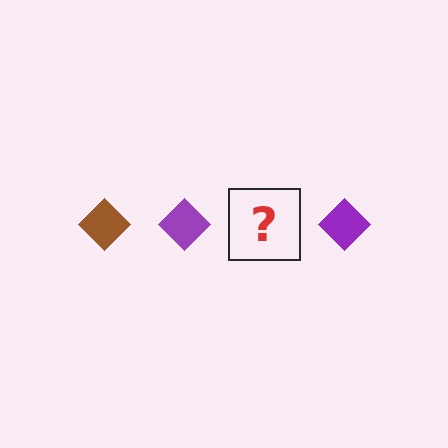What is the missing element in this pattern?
The missing element is a brown diamond.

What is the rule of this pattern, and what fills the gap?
The rule is that the pattern cycles through brown, purple diamonds. The gap should be filled with a brown diamond.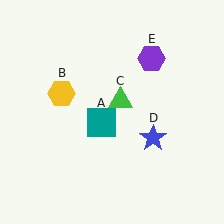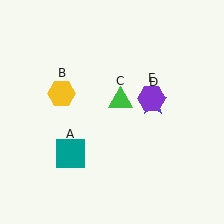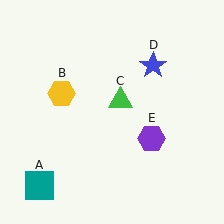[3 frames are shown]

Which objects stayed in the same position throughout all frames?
Yellow hexagon (object B) and green triangle (object C) remained stationary.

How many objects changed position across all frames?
3 objects changed position: teal square (object A), blue star (object D), purple hexagon (object E).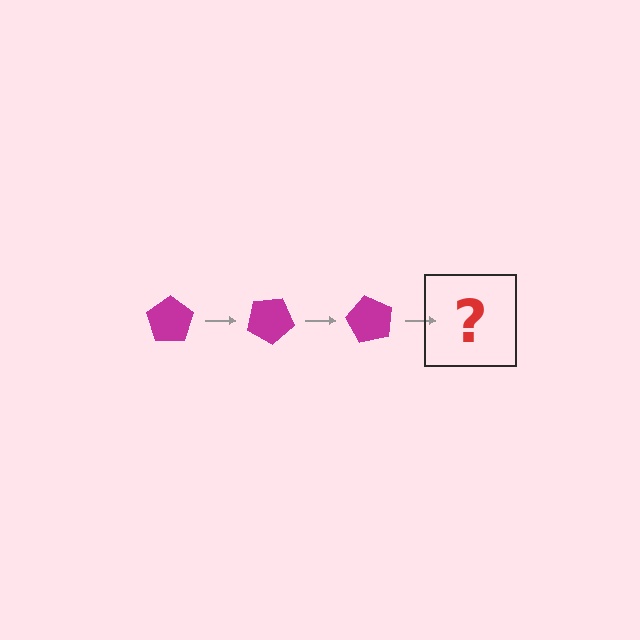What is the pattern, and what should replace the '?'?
The pattern is that the pentagon rotates 30 degrees each step. The '?' should be a magenta pentagon rotated 90 degrees.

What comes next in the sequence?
The next element should be a magenta pentagon rotated 90 degrees.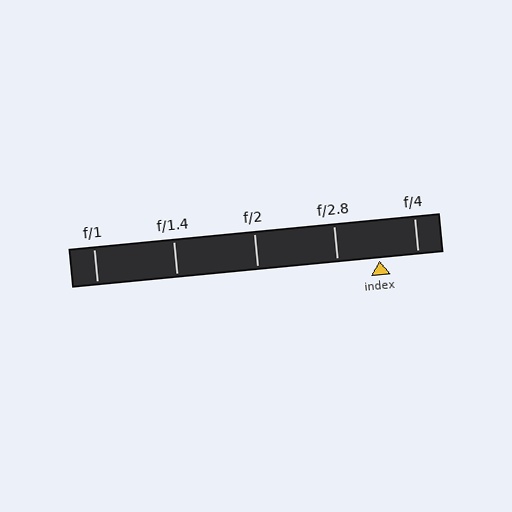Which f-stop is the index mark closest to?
The index mark is closest to f/4.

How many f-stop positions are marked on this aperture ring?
There are 5 f-stop positions marked.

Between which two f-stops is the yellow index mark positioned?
The index mark is between f/2.8 and f/4.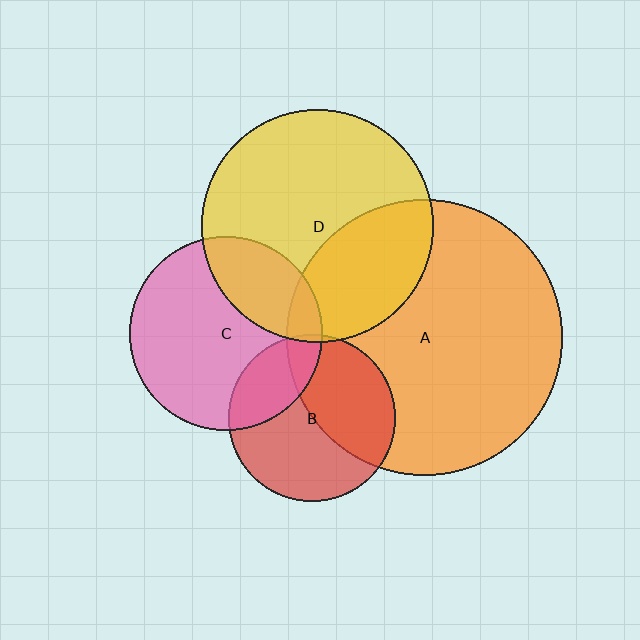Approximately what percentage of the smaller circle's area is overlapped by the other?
Approximately 25%.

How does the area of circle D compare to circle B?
Approximately 1.9 times.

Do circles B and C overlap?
Yes.